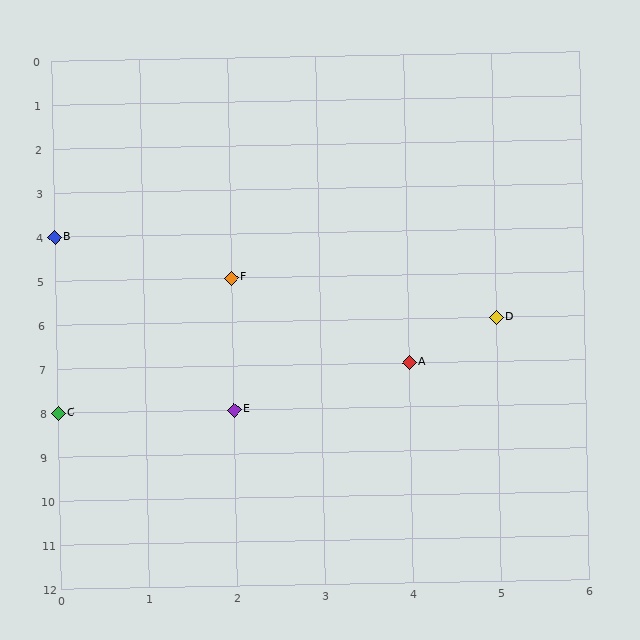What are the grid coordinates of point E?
Point E is at grid coordinates (2, 8).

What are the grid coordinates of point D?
Point D is at grid coordinates (5, 6).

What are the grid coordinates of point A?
Point A is at grid coordinates (4, 7).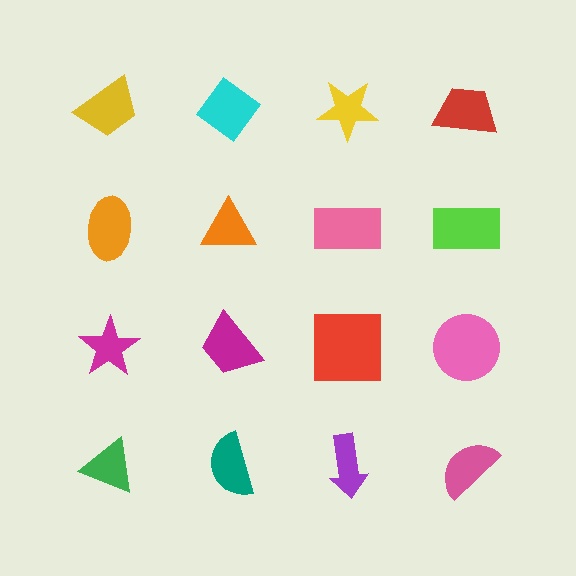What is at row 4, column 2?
A teal semicircle.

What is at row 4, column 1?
A green triangle.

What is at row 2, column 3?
A pink rectangle.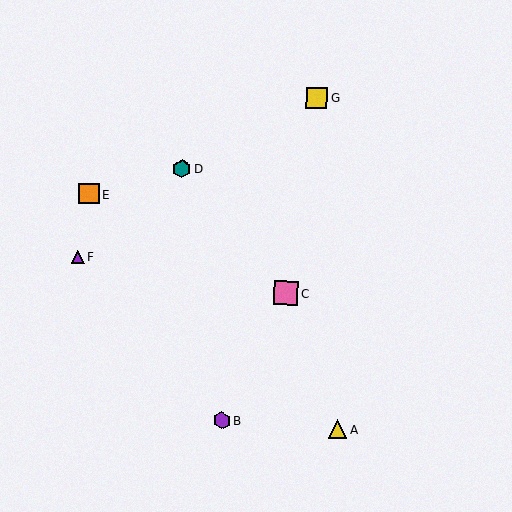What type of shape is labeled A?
Shape A is a yellow triangle.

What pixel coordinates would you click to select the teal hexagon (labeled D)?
Click at (182, 169) to select the teal hexagon D.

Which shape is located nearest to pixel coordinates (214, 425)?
The purple hexagon (labeled B) at (222, 421) is nearest to that location.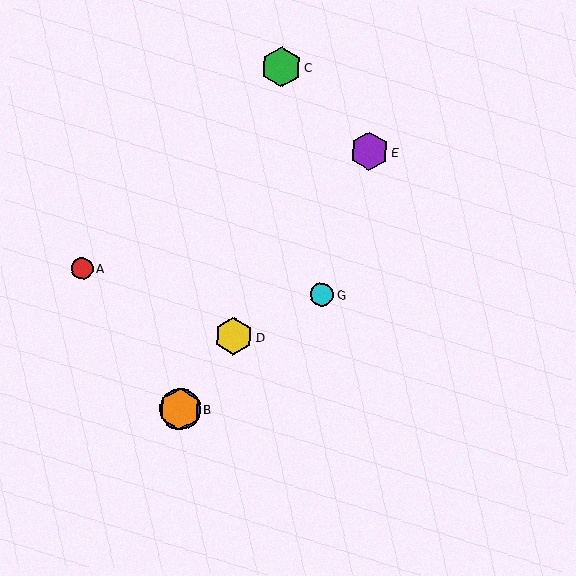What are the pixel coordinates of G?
Object G is at (322, 295).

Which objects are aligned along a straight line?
Objects B, D, E, F are aligned along a straight line.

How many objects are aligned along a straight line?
4 objects (B, D, E, F) are aligned along a straight line.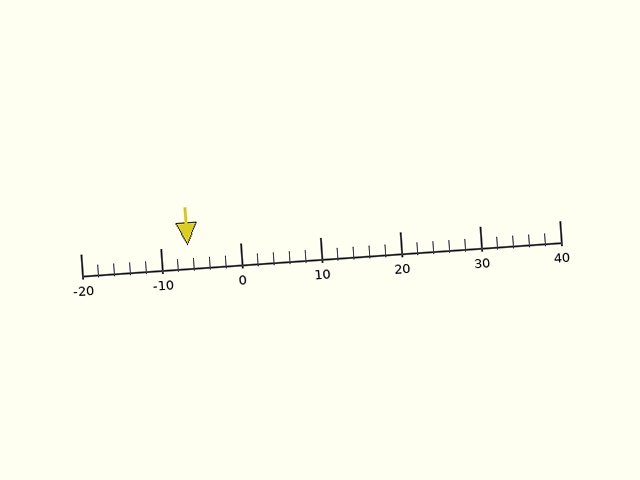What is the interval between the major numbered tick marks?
The major tick marks are spaced 10 units apart.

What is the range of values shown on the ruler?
The ruler shows values from -20 to 40.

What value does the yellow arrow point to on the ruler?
The yellow arrow points to approximately -7.